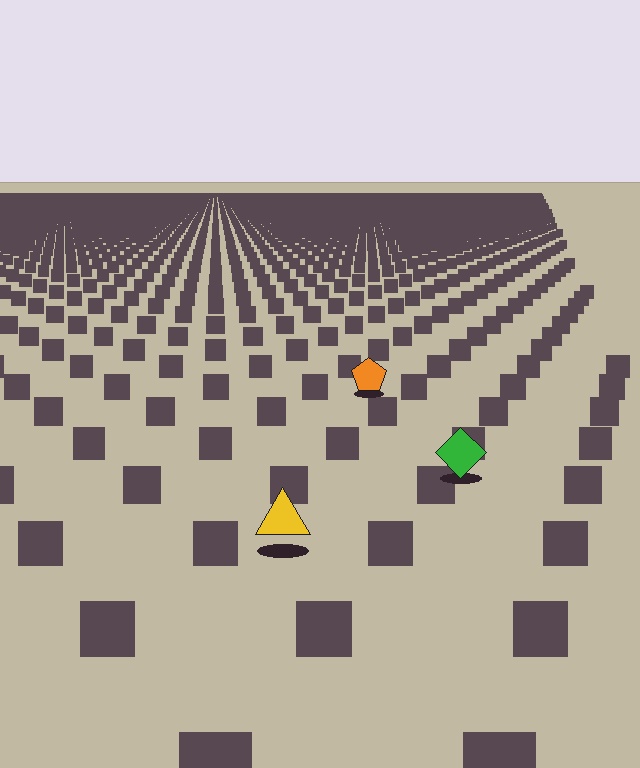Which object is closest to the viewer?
The yellow triangle is closest. The texture marks near it are larger and more spread out.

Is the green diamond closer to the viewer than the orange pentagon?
Yes. The green diamond is closer — you can tell from the texture gradient: the ground texture is coarser near it.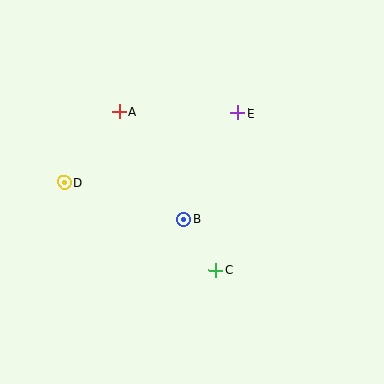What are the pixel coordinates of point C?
Point C is at (216, 270).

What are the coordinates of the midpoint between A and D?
The midpoint between A and D is at (92, 147).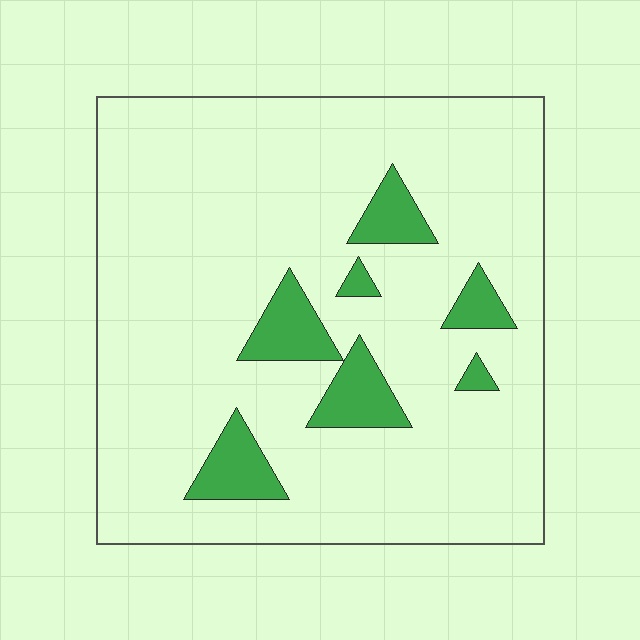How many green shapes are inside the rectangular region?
7.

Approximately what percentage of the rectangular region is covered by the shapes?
Approximately 10%.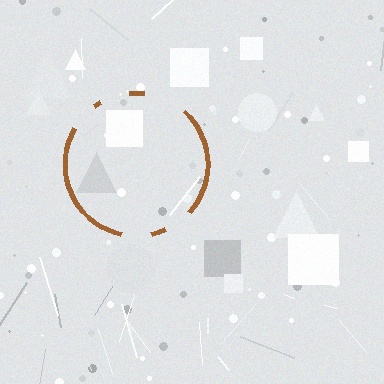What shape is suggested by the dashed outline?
The dashed outline suggests a circle.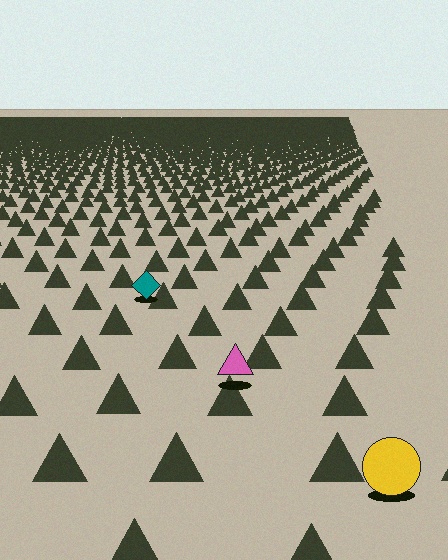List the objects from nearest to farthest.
From nearest to farthest: the yellow circle, the pink triangle, the teal diamond.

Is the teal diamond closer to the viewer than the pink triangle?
No. The pink triangle is closer — you can tell from the texture gradient: the ground texture is coarser near it.